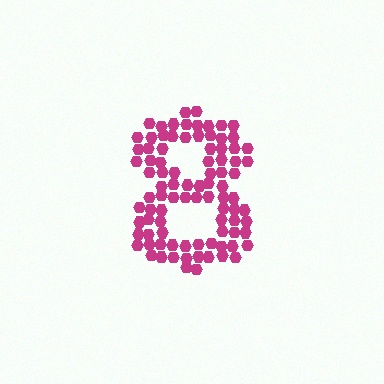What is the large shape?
The large shape is the digit 8.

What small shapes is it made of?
It is made of small hexagons.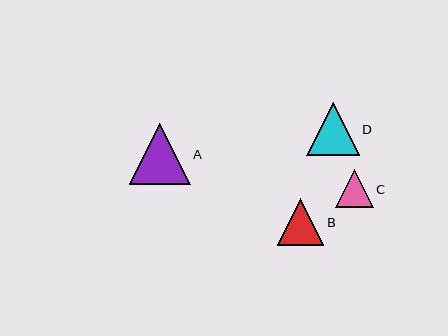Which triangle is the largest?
Triangle A is the largest with a size of approximately 61 pixels.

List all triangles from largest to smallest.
From largest to smallest: A, D, B, C.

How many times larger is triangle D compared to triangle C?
Triangle D is approximately 1.4 times the size of triangle C.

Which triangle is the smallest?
Triangle C is the smallest with a size of approximately 38 pixels.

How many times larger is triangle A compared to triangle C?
Triangle A is approximately 1.6 times the size of triangle C.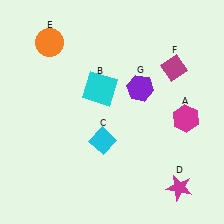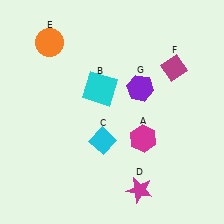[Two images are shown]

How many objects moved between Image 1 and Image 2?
2 objects moved between the two images.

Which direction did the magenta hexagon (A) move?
The magenta hexagon (A) moved left.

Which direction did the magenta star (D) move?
The magenta star (D) moved left.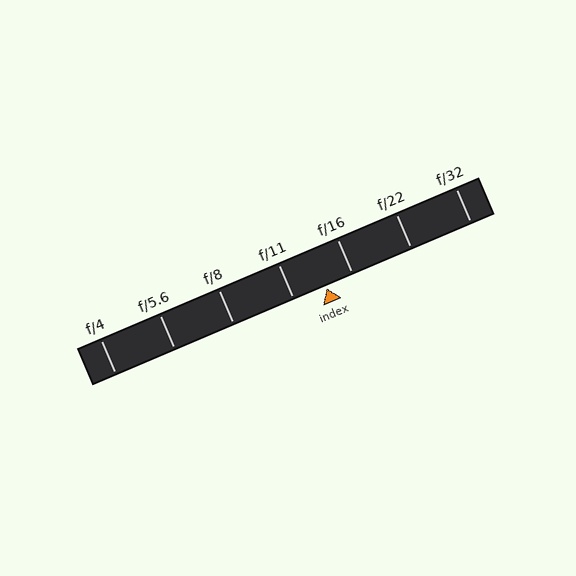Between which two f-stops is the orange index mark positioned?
The index mark is between f/11 and f/16.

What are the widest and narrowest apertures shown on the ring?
The widest aperture shown is f/4 and the narrowest is f/32.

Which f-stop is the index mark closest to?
The index mark is closest to f/16.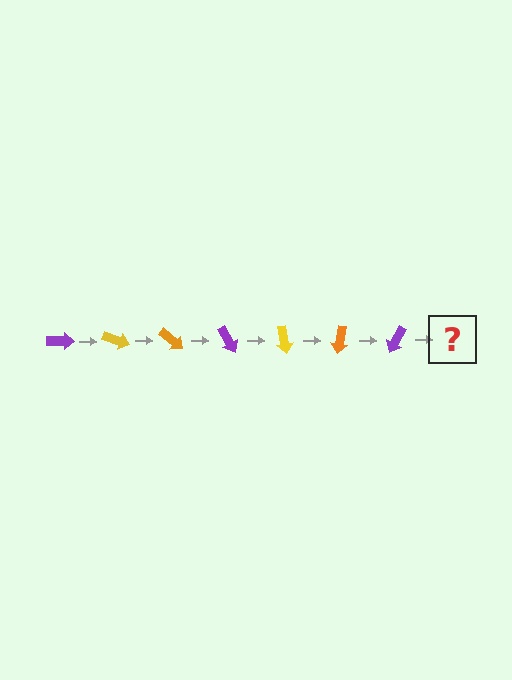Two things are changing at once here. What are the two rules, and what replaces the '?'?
The two rules are that it rotates 20 degrees each step and the color cycles through purple, yellow, and orange. The '?' should be a yellow arrow, rotated 140 degrees from the start.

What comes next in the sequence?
The next element should be a yellow arrow, rotated 140 degrees from the start.